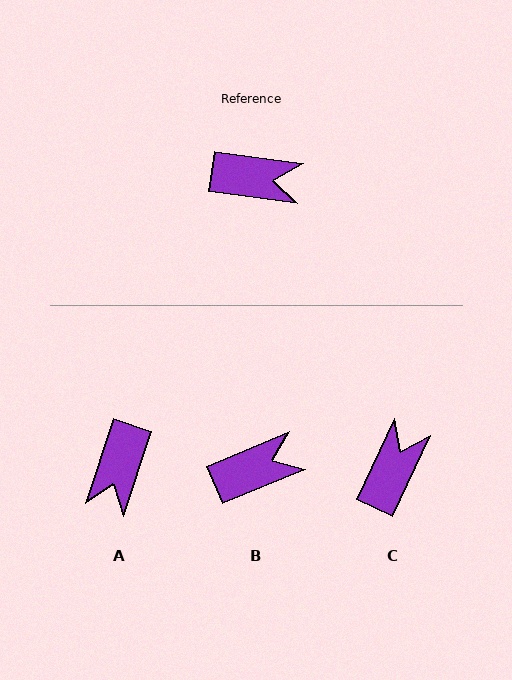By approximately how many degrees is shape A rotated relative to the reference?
Approximately 101 degrees clockwise.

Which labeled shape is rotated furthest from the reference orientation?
A, about 101 degrees away.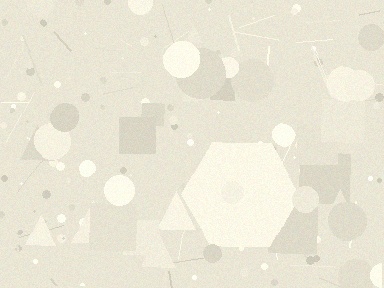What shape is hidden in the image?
A hexagon is hidden in the image.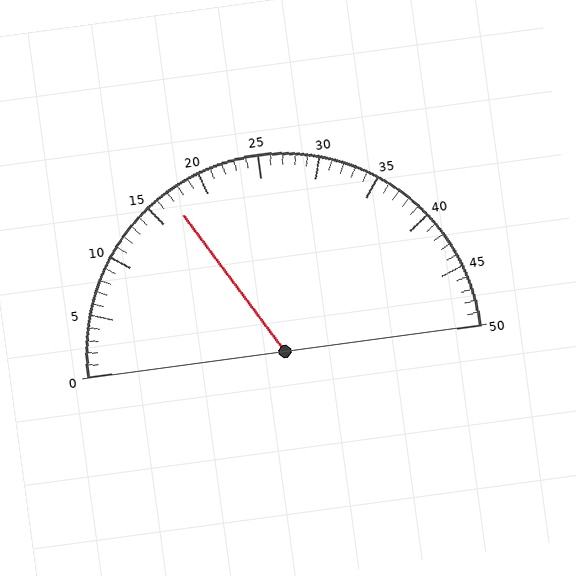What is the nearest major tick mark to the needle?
The nearest major tick mark is 15.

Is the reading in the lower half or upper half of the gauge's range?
The reading is in the lower half of the range (0 to 50).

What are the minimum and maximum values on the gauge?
The gauge ranges from 0 to 50.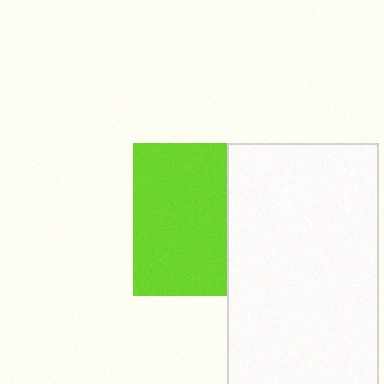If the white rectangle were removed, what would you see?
You would see the complete lime square.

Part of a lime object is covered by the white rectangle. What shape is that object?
It is a square.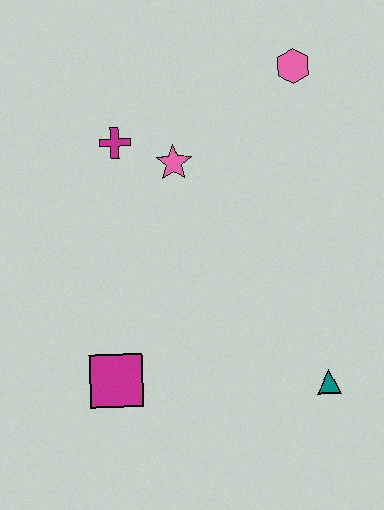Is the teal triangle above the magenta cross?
No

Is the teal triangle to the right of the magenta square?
Yes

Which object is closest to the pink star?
The magenta cross is closest to the pink star.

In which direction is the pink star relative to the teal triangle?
The pink star is above the teal triangle.